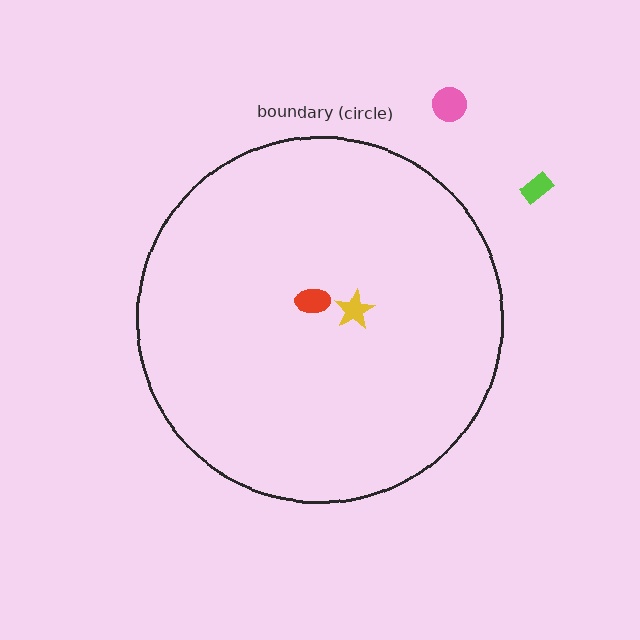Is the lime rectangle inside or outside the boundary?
Outside.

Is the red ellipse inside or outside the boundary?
Inside.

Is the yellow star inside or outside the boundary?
Inside.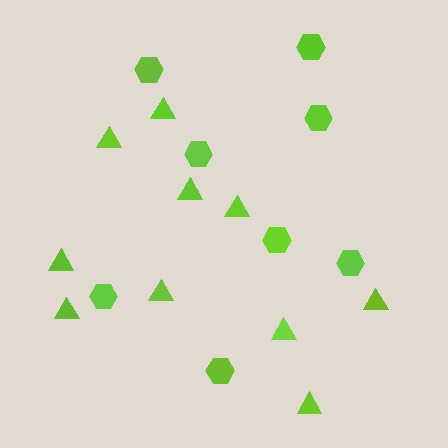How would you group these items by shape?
There are 2 groups: one group of hexagons (8) and one group of triangles (10).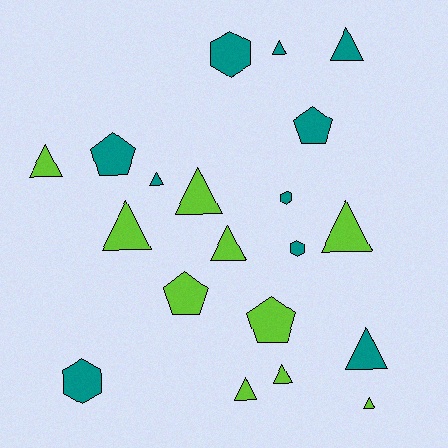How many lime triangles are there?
There are 8 lime triangles.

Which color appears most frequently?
Lime, with 10 objects.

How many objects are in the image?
There are 20 objects.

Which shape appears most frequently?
Triangle, with 12 objects.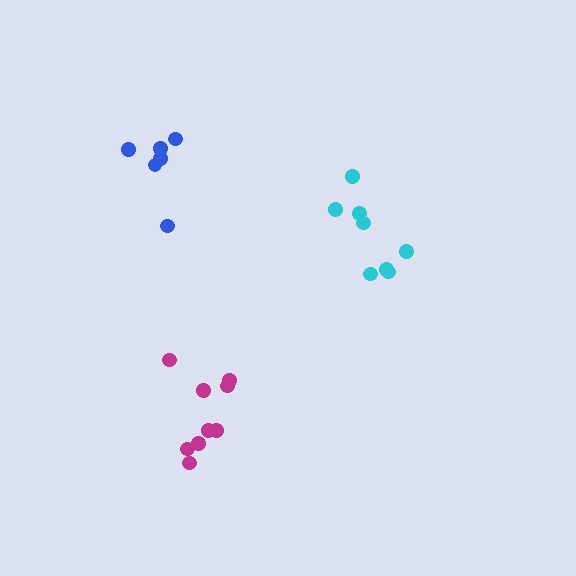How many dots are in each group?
Group 1: 9 dots, Group 2: 6 dots, Group 3: 8 dots (23 total).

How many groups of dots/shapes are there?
There are 3 groups.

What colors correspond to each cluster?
The clusters are colored: magenta, blue, cyan.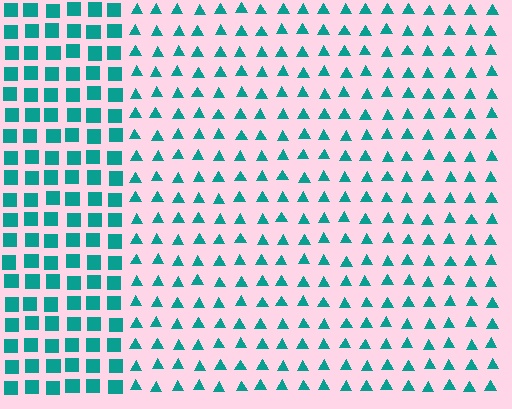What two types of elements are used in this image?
The image uses triangles inside the rectangle region and squares outside it.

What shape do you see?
I see a rectangle.